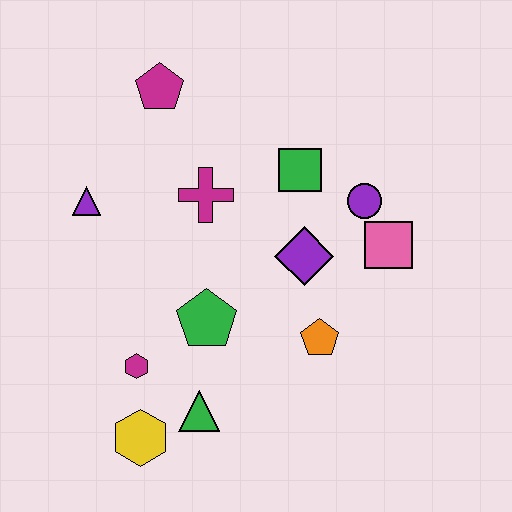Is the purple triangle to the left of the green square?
Yes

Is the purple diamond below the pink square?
Yes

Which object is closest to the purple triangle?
The magenta cross is closest to the purple triangle.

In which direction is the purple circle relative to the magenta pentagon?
The purple circle is to the right of the magenta pentagon.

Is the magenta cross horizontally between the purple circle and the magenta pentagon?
Yes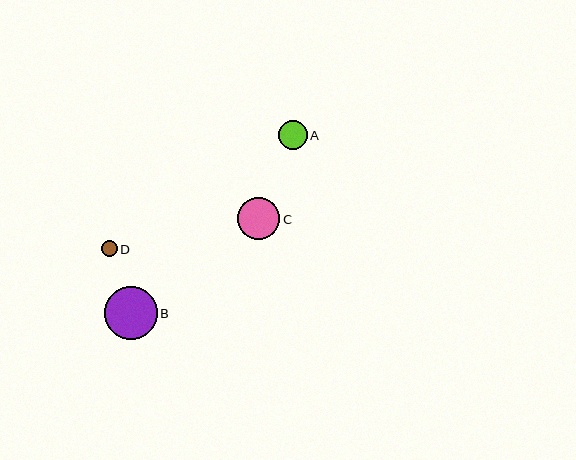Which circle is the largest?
Circle B is the largest with a size of approximately 53 pixels.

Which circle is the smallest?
Circle D is the smallest with a size of approximately 16 pixels.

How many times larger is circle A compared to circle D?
Circle A is approximately 1.8 times the size of circle D.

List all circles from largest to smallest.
From largest to smallest: B, C, A, D.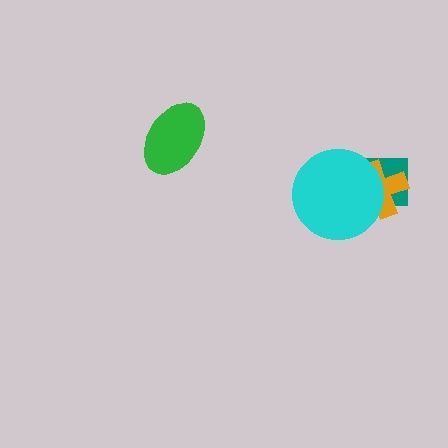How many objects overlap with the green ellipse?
0 objects overlap with the green ellipse.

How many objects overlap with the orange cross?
2 objects overlap with the orange cross.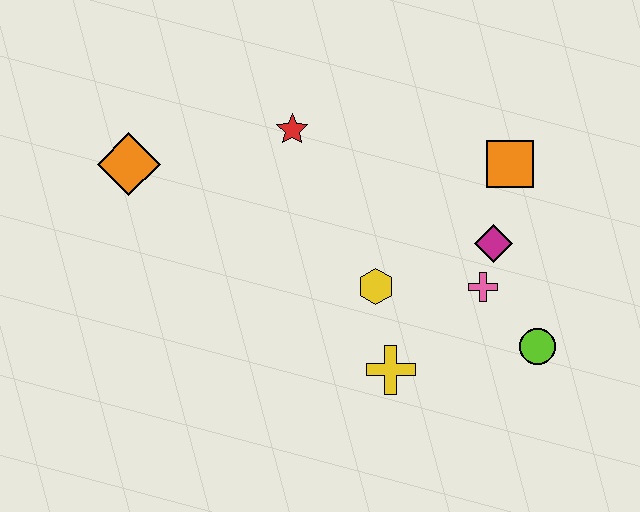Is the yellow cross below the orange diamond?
Yes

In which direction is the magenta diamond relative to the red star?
The magenta diamond is to the right of the red star.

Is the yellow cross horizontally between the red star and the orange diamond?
No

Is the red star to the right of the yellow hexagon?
No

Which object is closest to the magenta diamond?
The pink cross is closest to the magenta diamond.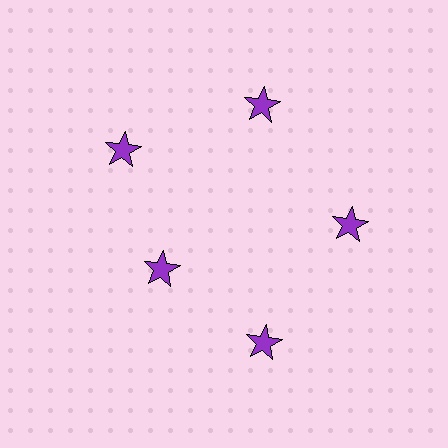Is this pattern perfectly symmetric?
No. The 5 purple stars are arranged in a ring, but one element near the 8 o'clock position is pulled inward toward the center, breaking the 5-fold rotational symmetry.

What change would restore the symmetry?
The symmetry would be restored by moving it outward, back onto the ring so that all 5 stars sit at equal angles and equal distance from the center.